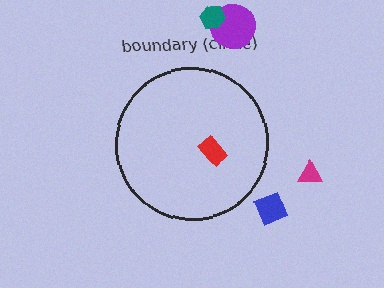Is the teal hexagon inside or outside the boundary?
Outside.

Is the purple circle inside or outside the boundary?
Outside.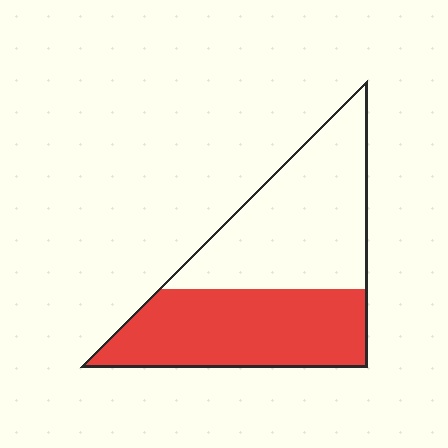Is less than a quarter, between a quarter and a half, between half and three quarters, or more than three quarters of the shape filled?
Between a quarter and a half.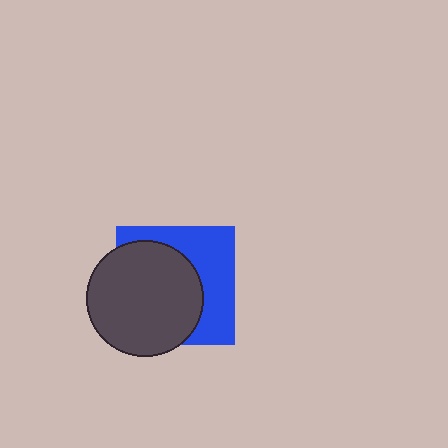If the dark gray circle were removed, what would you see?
You would see the complete blue square.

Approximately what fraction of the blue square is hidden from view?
Roughly 57% of the blue square is hidden behind the dark gray circle.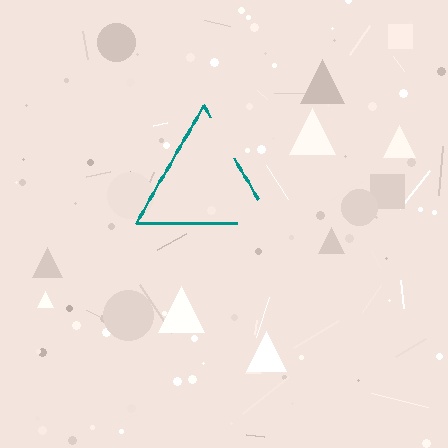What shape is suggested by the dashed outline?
The dashed outline suggests a triangle.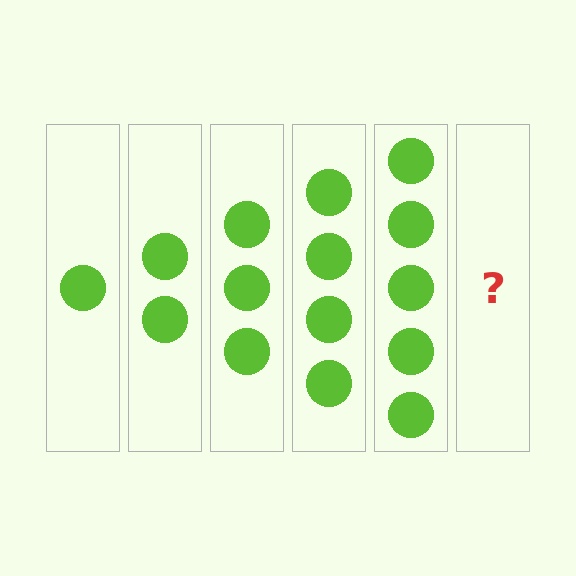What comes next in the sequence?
The next element should be 6 circles.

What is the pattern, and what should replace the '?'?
The pattern is that each step adds one more circle. The '?' should be 6 circles.